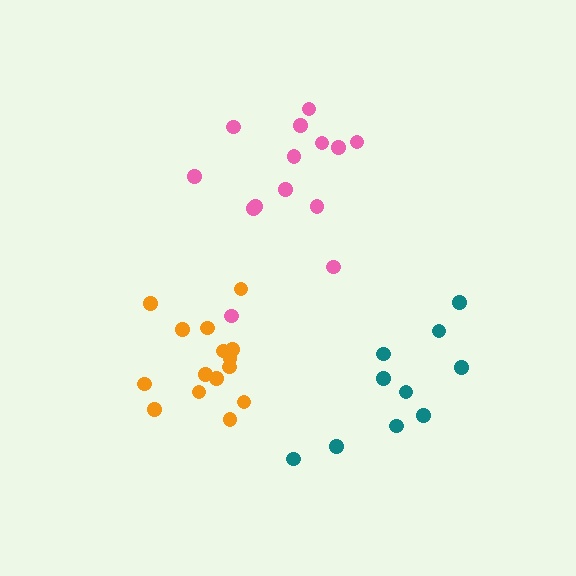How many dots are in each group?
Group 1: 10 dots, Group 2: 15 dots, Group 3: 14 dots (39 total).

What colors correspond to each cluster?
The clusters are colored: teal, orange, pink.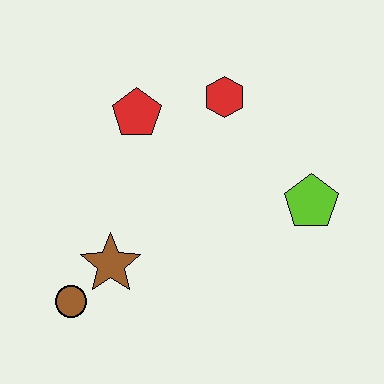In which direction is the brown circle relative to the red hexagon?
The brown circle is below the red hexagon.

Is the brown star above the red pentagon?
No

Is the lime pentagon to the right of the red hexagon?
Yes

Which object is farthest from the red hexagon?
The brown circle is farthest from the red hexagon.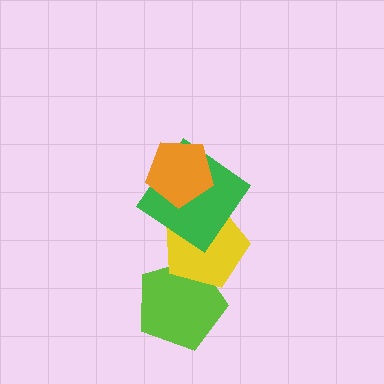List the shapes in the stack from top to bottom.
From top to bottom: the orange pentagon, the green diamond, the yellow pentagon, the lime pentagon.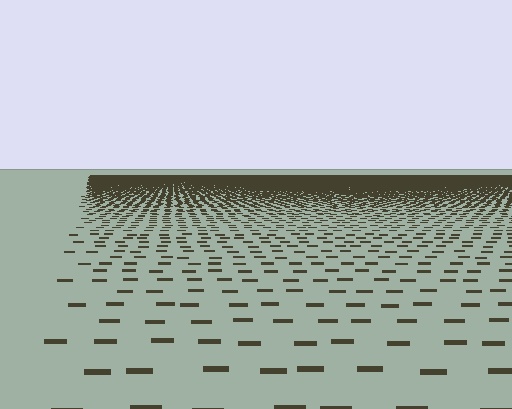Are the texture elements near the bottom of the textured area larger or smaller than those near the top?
Larger. Near the bottom, elements are closer to the viewer and appear at a bigger on-screen size.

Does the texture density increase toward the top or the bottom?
Density increases toward the top.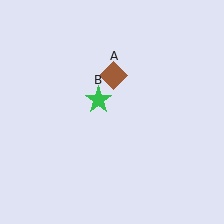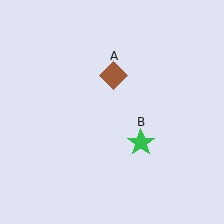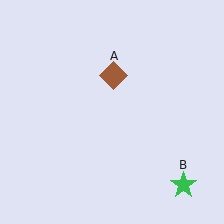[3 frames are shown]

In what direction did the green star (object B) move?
The green star (object B) moved down and to the right.